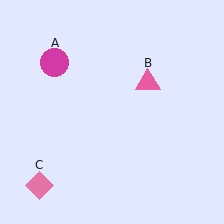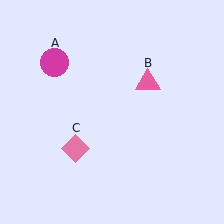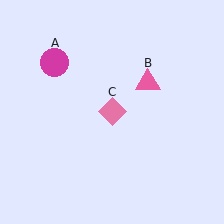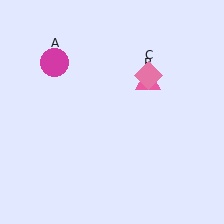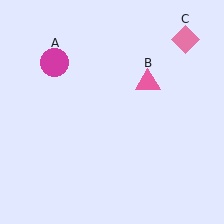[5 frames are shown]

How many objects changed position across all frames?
1 object changed position: pink diamond (object C).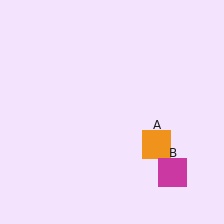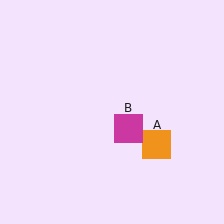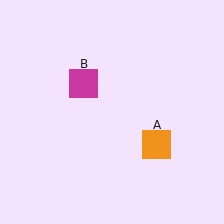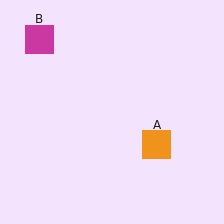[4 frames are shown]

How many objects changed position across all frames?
1 object changed position: magenta square (object B).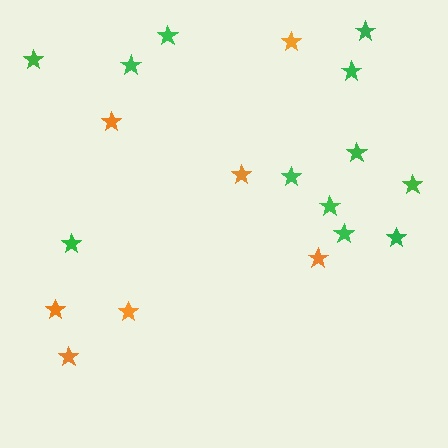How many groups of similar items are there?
There are 2 groups: one group of orange stars (7) and one group of green stars (12).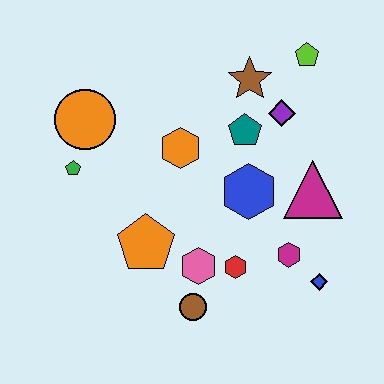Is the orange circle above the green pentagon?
Yes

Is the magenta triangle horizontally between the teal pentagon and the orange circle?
No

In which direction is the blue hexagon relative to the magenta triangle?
The blue hexagon is to the left of the magenta triangle.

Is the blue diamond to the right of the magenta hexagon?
Yes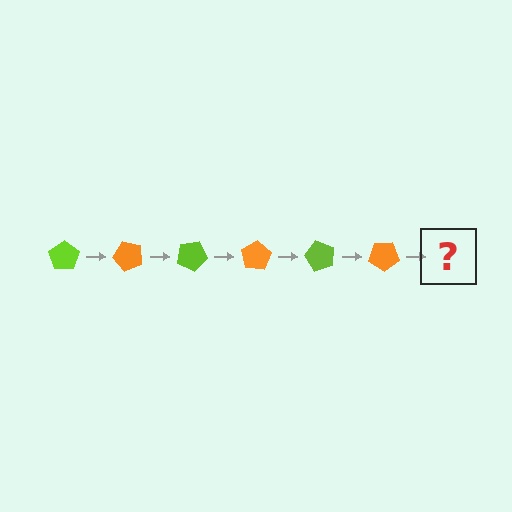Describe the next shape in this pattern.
It should be a lime pentagon, rotated 300 degrees from the start.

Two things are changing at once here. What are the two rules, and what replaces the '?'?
The two rules are that it rotates 50 degrees each step and the color cycles through lime and orange. The '?' should be a lime pentagon, rotated 300 degrees from the start.